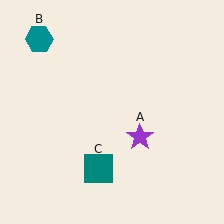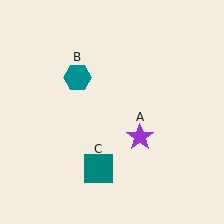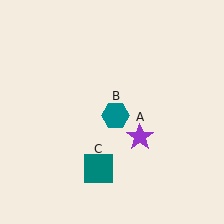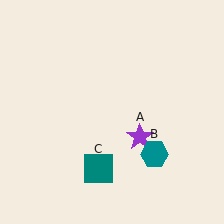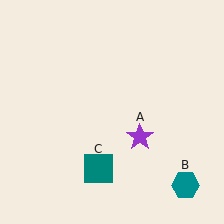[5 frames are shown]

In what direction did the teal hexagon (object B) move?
The teal hexagon (object B) moved down and to the right.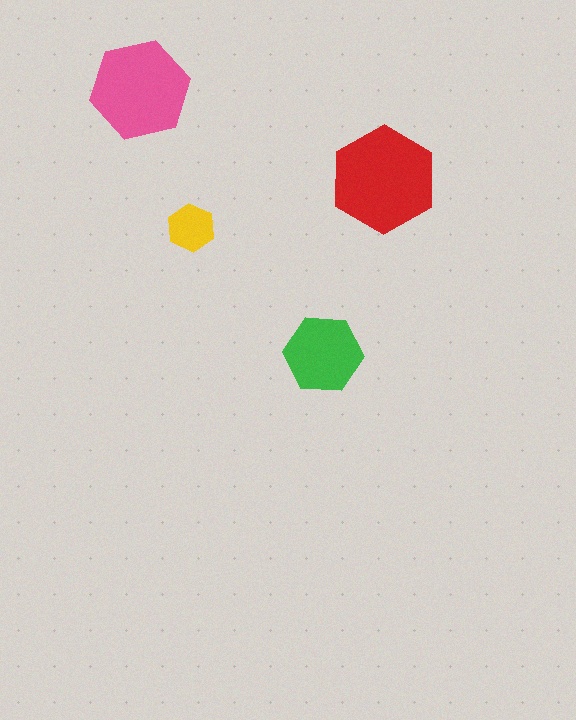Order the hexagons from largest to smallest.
the red one, the pink one, the green one, the yellow one.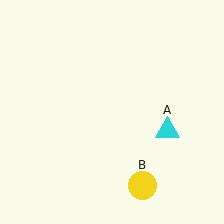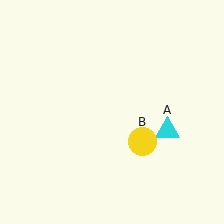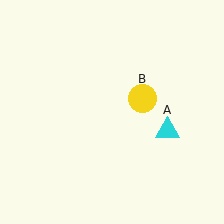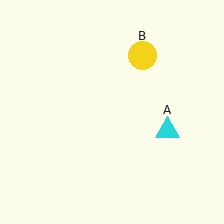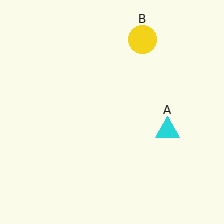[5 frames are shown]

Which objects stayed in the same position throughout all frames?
Cyan triangle (object A) remained stationary.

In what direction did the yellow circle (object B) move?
The yellow circle (object B) moved up.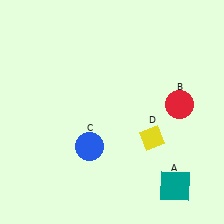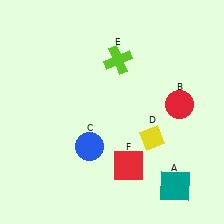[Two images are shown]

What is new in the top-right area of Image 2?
A lime cross (E) was added in the top-right area of Image 2.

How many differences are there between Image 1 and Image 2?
There are 2 differences between the two images.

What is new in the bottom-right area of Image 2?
A red square (F) was added in the bottom-right area of Image 2.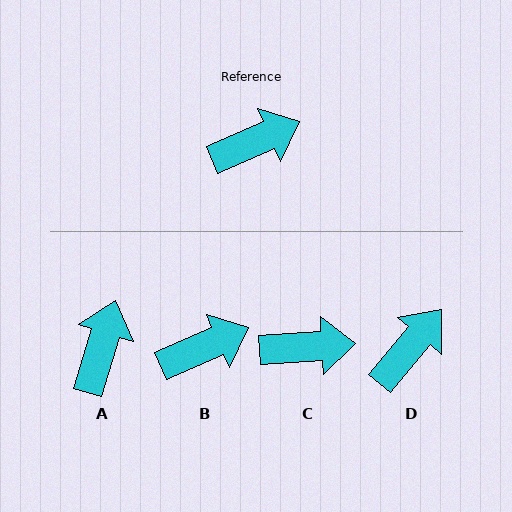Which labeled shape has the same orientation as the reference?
B.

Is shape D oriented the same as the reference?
No, it is off by about 26 degrees.